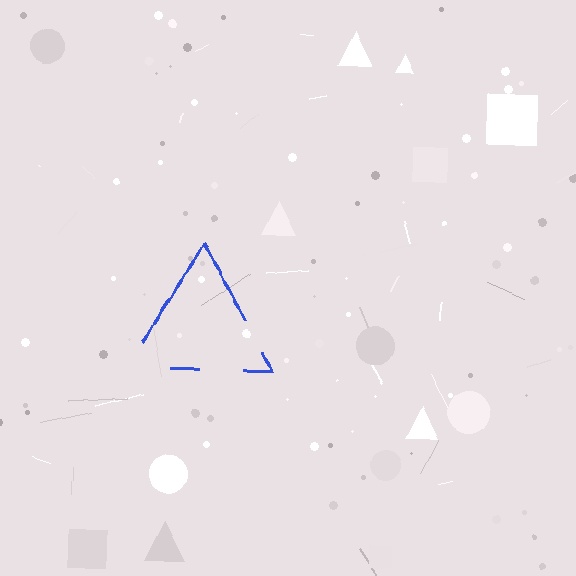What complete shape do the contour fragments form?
The contour fragments form a triangle.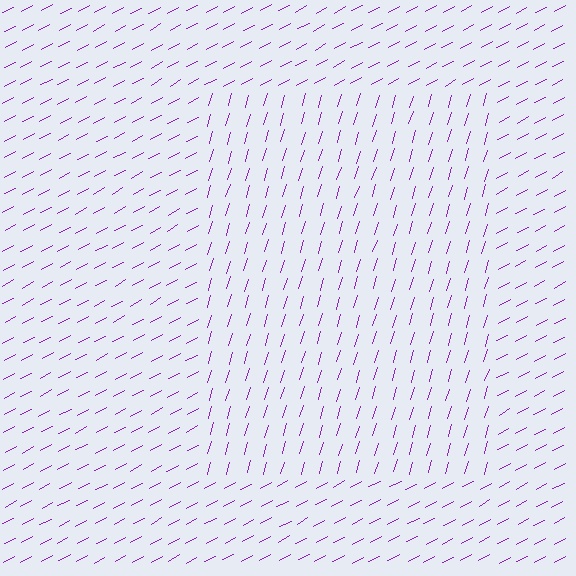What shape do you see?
I see a rectangle.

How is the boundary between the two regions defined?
The boundary is defined purely by a change in line orientation (approximately 45 degrees difference). All lines are the same color and thickness.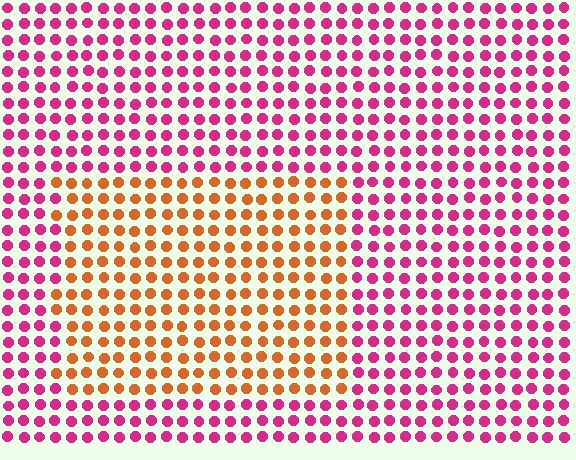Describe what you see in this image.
The image is filled with small magenta elements in a uniform arrangement. A rectangle-shaped region is visible where the elements are tinted to a slightly different hue, forming a subtle color boundary.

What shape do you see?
I see a rectangle.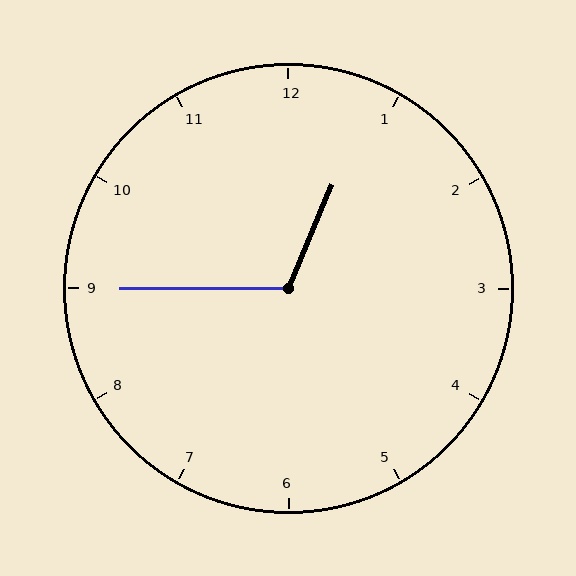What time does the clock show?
12:45.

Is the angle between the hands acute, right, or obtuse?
It is obtuse.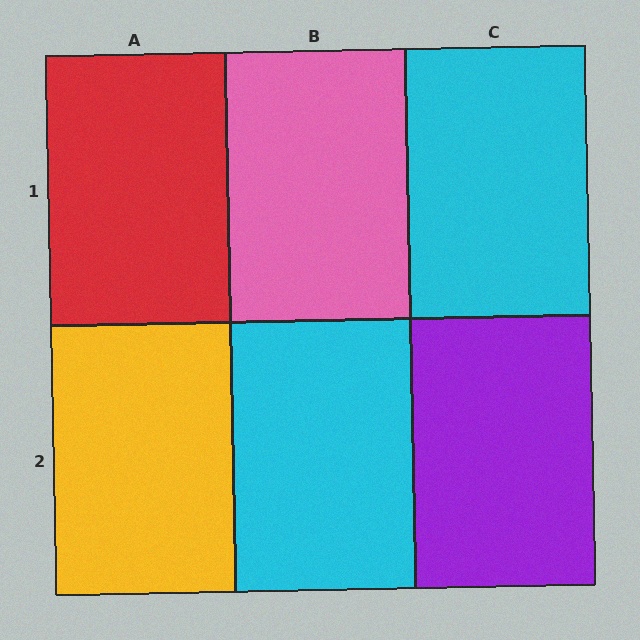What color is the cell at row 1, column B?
Pink.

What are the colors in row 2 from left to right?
Yellow, cyan, purple.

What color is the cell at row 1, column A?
Red.